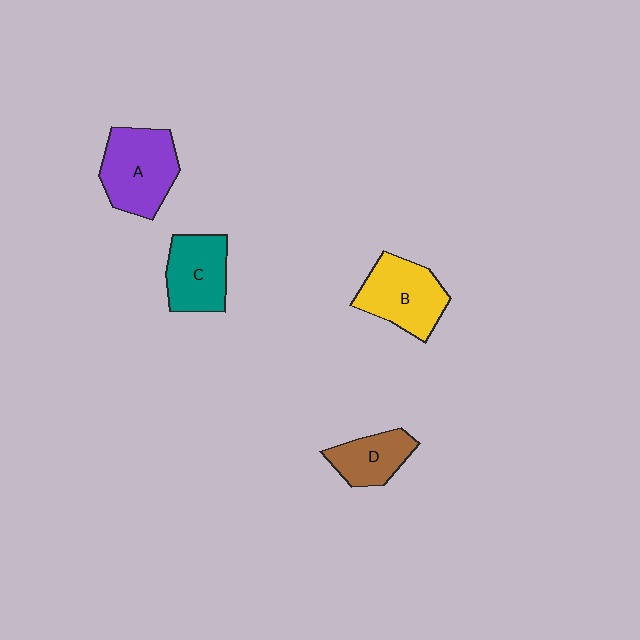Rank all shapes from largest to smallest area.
From largest to smallest: A (purple), B (yellow), C (teal), D (brown).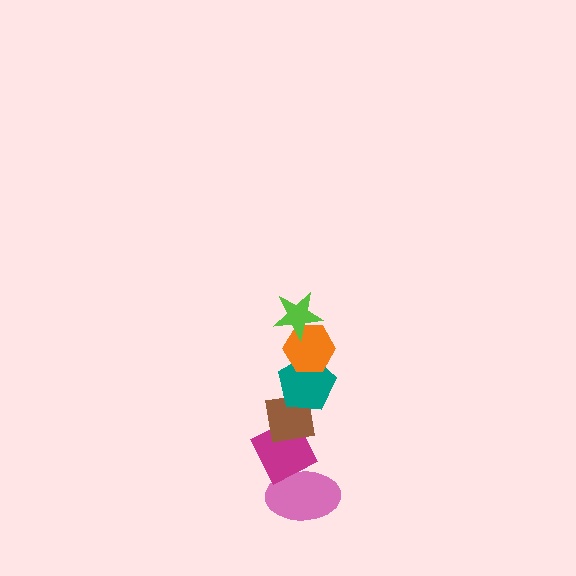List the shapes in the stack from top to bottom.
From top to bottom: the lime star, the orange hexagon, the teal pentagon, the brown square, the magenta diamond, the pink ellipse.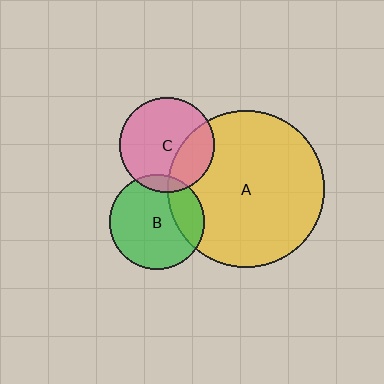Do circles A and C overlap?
Yes.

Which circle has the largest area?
Circle A (yellow).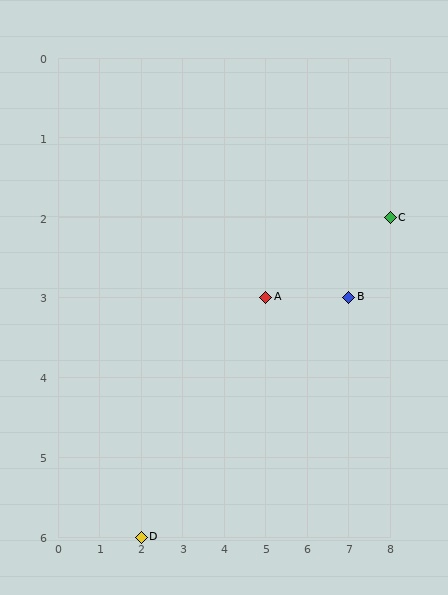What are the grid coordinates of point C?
Point C is at grid coordinates (8, 2).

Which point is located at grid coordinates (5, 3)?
Point A is at (5, 3).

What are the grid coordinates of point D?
Point D is at grid coordinates (2, 6).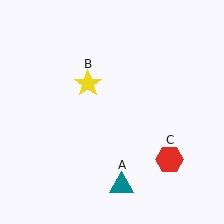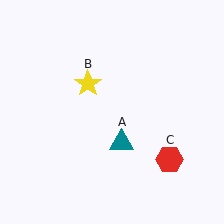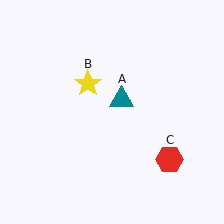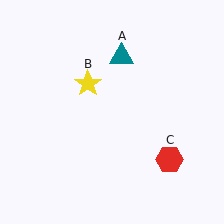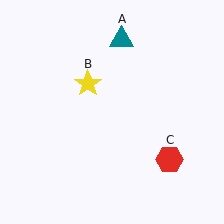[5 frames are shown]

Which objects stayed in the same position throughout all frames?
Yellow star (object B) and red hexagon (object C) remained stationary.